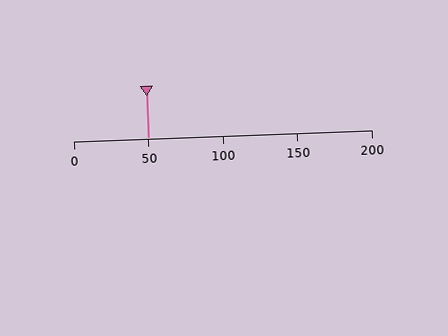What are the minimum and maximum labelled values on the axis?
The axis runs from 0 to 200.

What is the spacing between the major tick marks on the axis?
The major ticks are spaced 50 apart.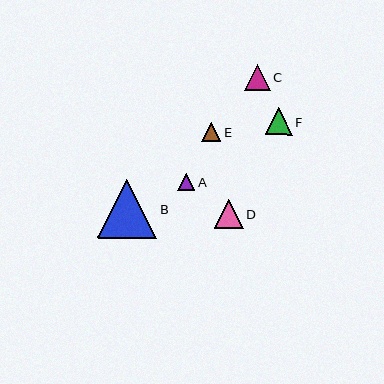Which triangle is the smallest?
Triangle A is the smallest with a size of approximately 17 pixels.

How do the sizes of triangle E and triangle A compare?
Triangle E and triangle A are approximately the same size.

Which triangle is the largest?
Triangle B is the largest with a size of approximately 59 pixels.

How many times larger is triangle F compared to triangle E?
Triangle F is approximately 1.4 times the size of triangle E.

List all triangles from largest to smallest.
From largest to smallest: B, D, F, C, E, A.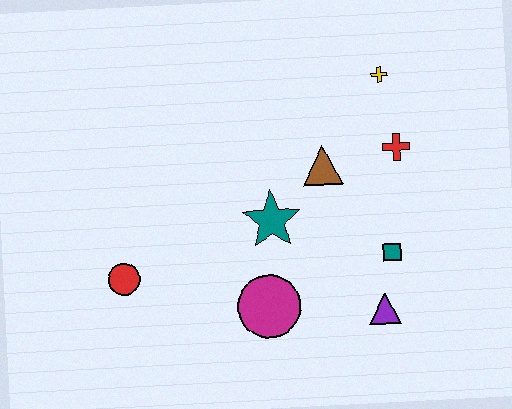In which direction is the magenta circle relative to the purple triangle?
The magenta circle is to the left of the purple triangle.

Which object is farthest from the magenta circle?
The yellow cross is farthest from the magenta circle.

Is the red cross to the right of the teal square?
Yes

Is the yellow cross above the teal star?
Yes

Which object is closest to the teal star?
The brown triangle is closest to the teal star.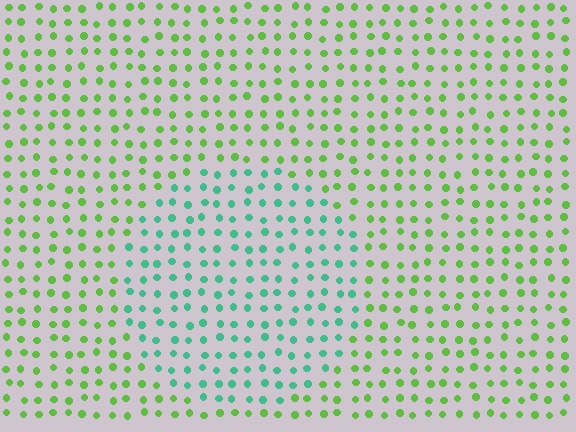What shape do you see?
I see a circle.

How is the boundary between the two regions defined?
The boundary is defined purely by a slight shift in hue (about 50 degrees). Spacing, size, and orientation are identical on both sides.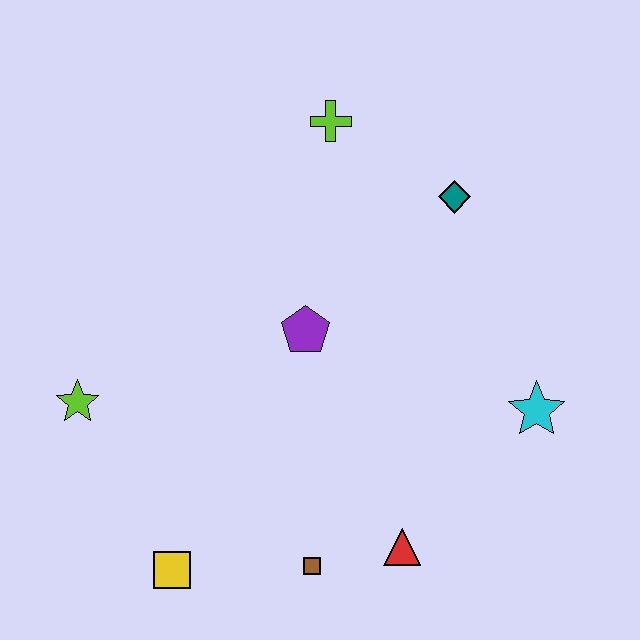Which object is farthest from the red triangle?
The lime cross is farthest from the red triangle.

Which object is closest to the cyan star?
The red triangle is closest to the cyan star.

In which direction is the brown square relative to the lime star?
The brown square is to the right of the lime star.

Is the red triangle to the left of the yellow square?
No